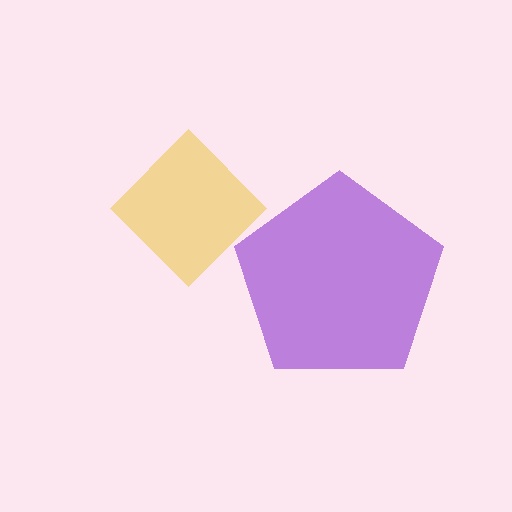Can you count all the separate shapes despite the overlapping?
Yes, there are 2 separate shapes.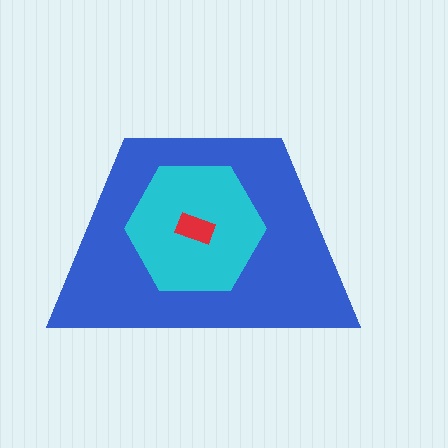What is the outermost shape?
The blue trapezoid.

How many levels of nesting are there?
3.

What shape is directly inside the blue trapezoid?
The cyan hexagon.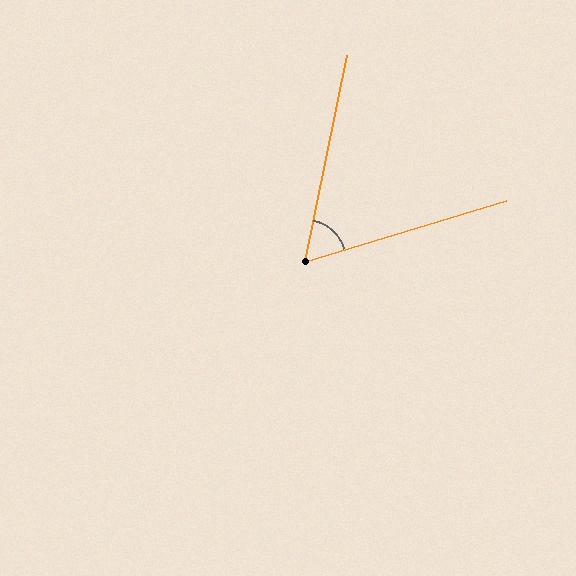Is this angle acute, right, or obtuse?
It is acute.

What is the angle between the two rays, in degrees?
Approximately 62 degrees.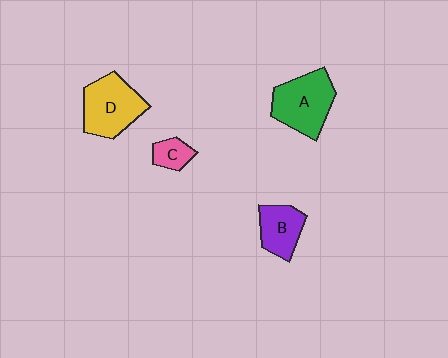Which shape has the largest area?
Shape A (green).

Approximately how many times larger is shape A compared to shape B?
Approximately 1.5 times.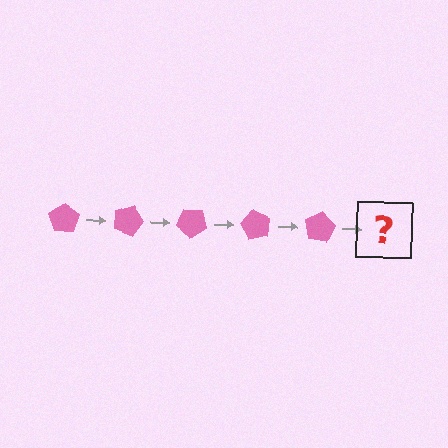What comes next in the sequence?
The next element should be a pink pentagon rotated 100 degrees.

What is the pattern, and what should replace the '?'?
The pattern is that the pentagon rotates 20 degrees each step. The '?' should be a pink pentagon rotated 100 degrees.